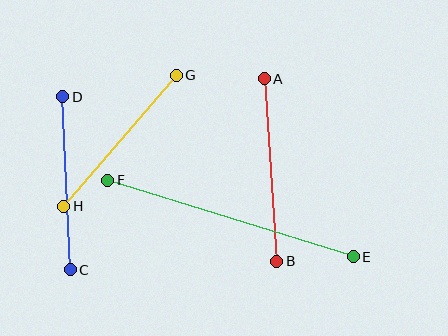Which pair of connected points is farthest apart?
Points E and F are farthest apart.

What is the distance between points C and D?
The distance is approximately 173 pixels.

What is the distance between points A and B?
The distance is approximately 183 pixels.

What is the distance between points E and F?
The distance is approximately 258 pixels.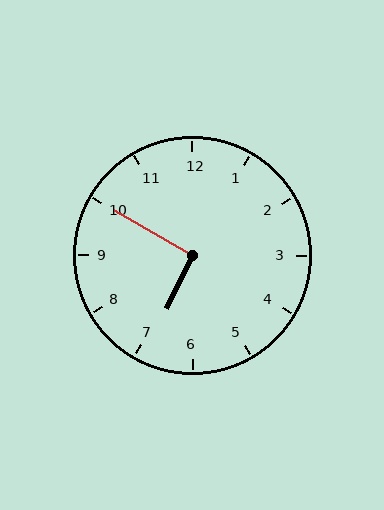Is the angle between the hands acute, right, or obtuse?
It is right.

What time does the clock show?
6:50.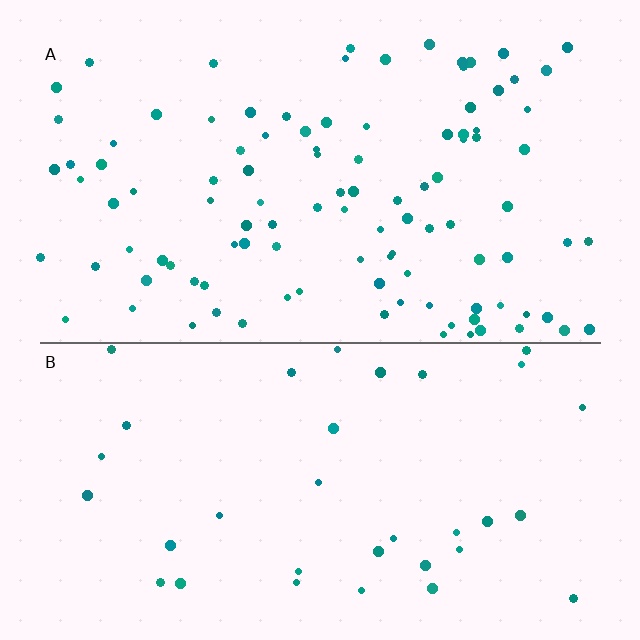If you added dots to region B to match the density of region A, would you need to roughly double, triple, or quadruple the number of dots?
Approximately triple.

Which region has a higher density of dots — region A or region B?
A (the top).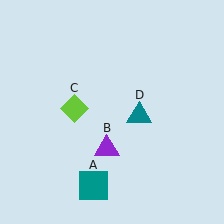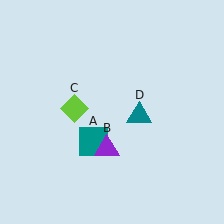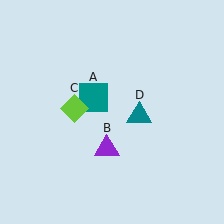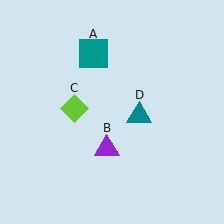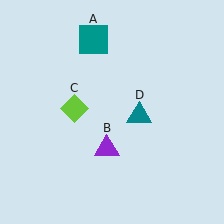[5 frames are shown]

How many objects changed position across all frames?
1 object changed position: teal square (object A).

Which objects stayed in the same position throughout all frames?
Purple triangle (object B) and lime diamond (object C) and teal triangle (object D) remained stationary.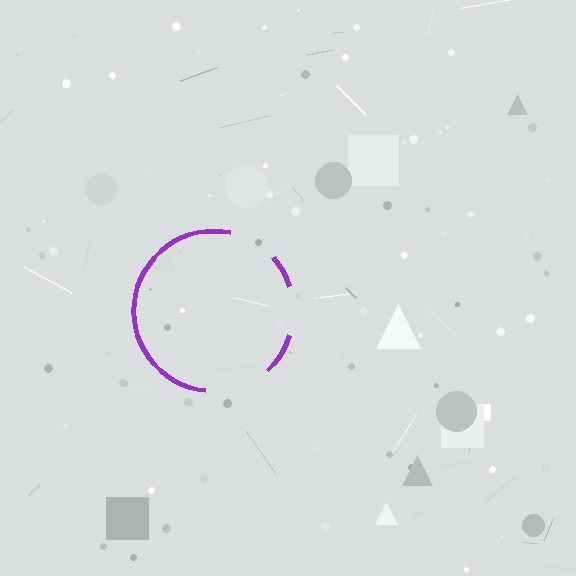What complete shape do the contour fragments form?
The contour fragments form a circle.